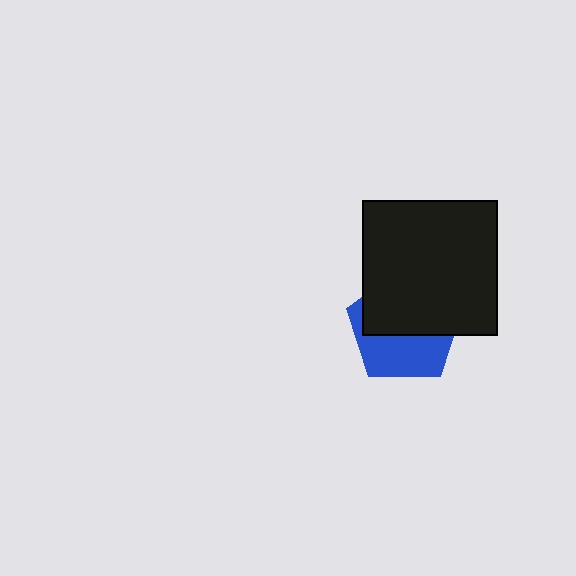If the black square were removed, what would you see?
You would see the complete blue pentagon.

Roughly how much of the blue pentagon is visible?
A small part of it is visible (roughly 44%).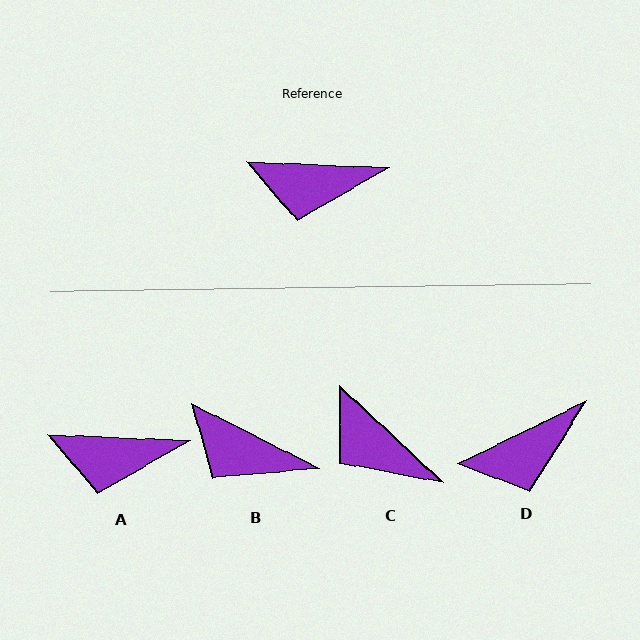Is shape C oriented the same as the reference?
No, it is off by about 41 degrees.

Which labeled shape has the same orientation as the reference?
A.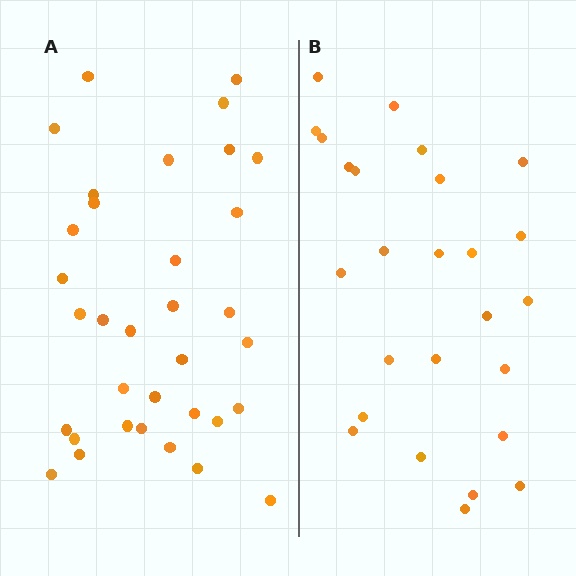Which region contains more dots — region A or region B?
Region A (the left region) has more dots.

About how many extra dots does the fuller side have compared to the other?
Region A has roughly 8 or so more dots than region B.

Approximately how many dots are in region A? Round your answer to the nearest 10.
About 30 dots. (The exact count is 34, which rounds to 30.)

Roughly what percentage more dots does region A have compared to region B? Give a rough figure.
About 30% more.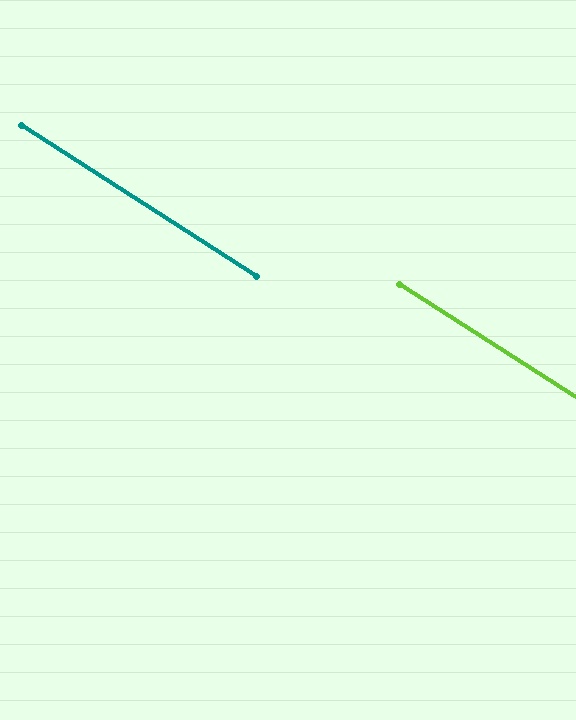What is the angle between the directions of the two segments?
Approximately 0 degrees.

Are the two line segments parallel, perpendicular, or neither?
Parallel — their directions differ by only 0.1°.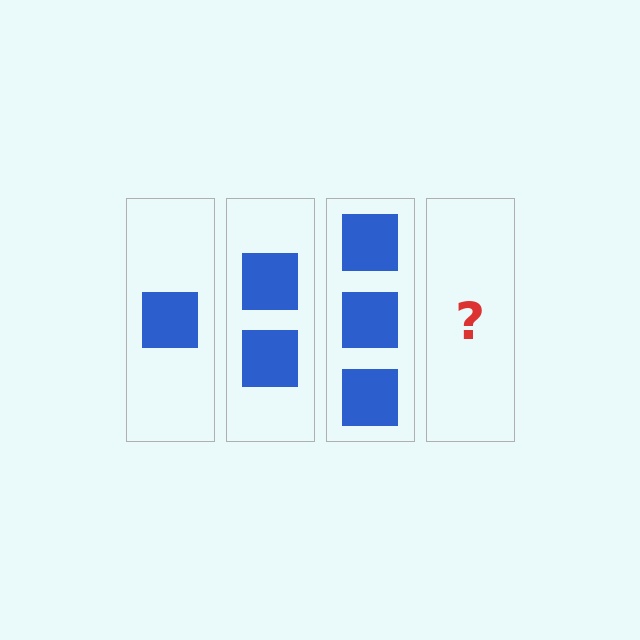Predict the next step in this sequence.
The next step is 4 squares.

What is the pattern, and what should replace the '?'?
The pattern is that each step adds one more square. The '?' should be 4 squares.